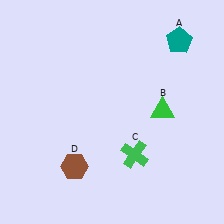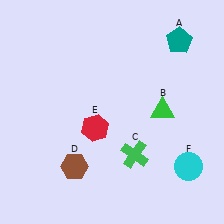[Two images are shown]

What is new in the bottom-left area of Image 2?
A red hexagon (E) was added in the bottom-left area of Image 2.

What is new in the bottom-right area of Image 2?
A cyan circle (F) was added in the bottom-right area of Image 2.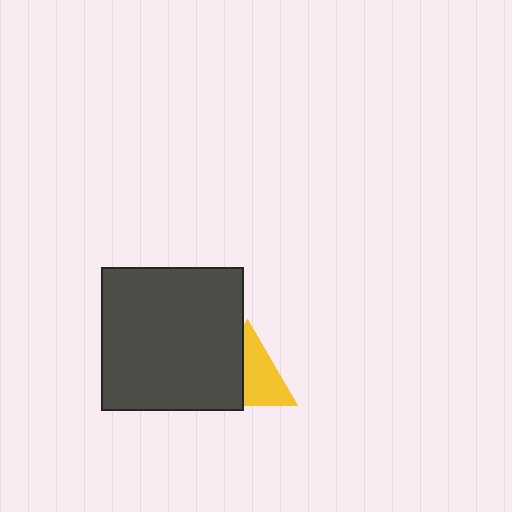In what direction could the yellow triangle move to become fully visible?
The yellow triangle could move right. That would shift it out from behind the dark gray square entirely.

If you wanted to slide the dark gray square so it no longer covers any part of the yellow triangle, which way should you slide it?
Slide it left — that is the most direct way to separate the two shapes.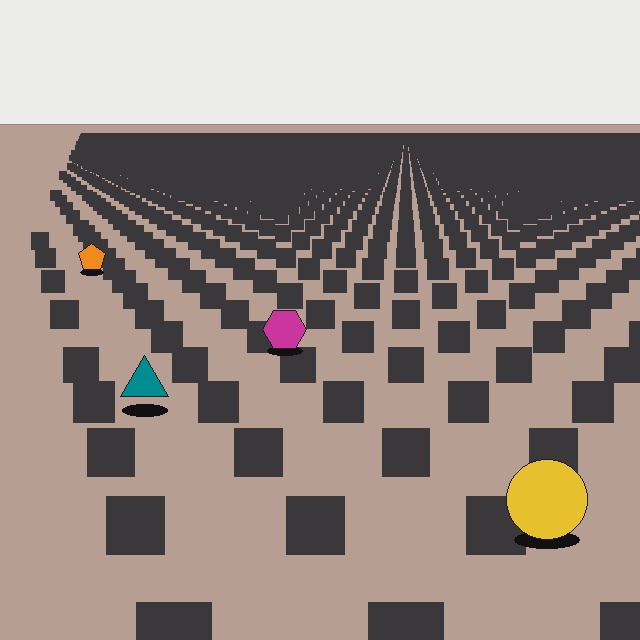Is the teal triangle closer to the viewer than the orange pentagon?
Yes. The teal triangle is closer — you can tell from the texture gradient: the ground texture is coarser near it.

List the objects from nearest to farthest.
From nearest to farthest: the yellow circle, the teal triangle, the magenta hexagon, the orange pentagon.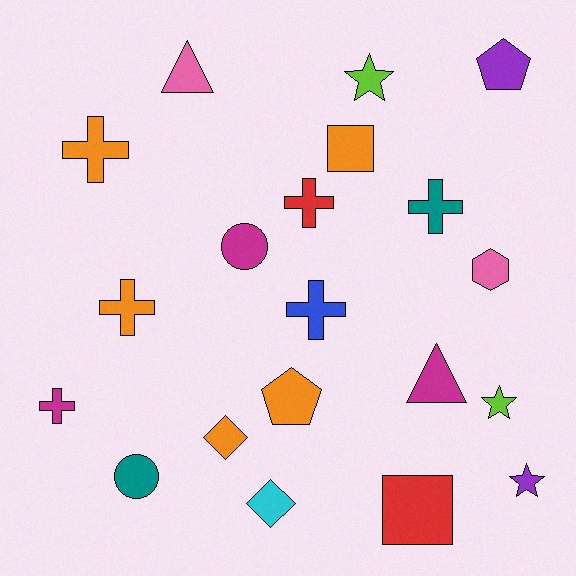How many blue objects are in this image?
There is 1 blue object.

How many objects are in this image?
There are 20 objects.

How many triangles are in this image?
There are 2 triangles.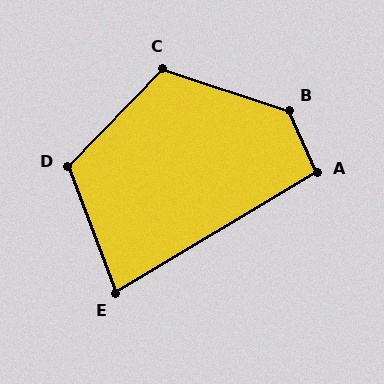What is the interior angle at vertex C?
Approximately 116 degrees (obtuse).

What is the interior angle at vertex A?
Approximately 97 degrees (obtuse).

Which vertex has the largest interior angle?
B, at approximately 133 degrees.